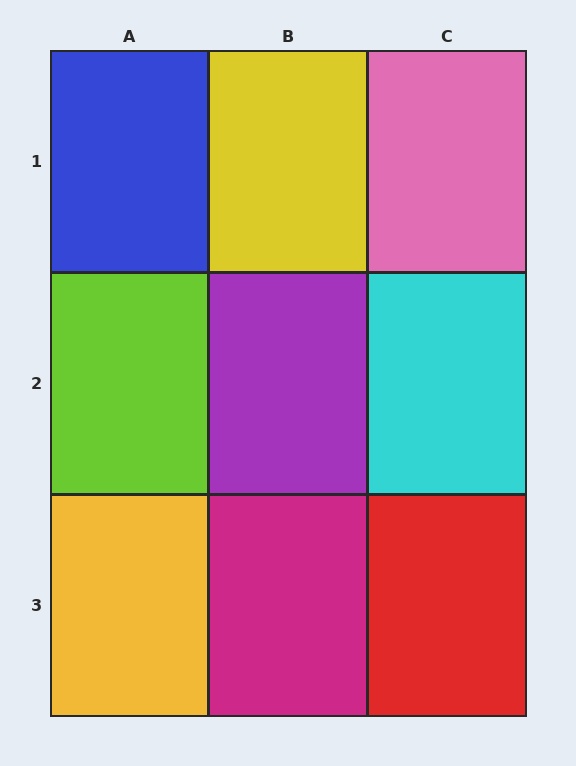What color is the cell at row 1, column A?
Blue.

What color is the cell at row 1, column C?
Pink.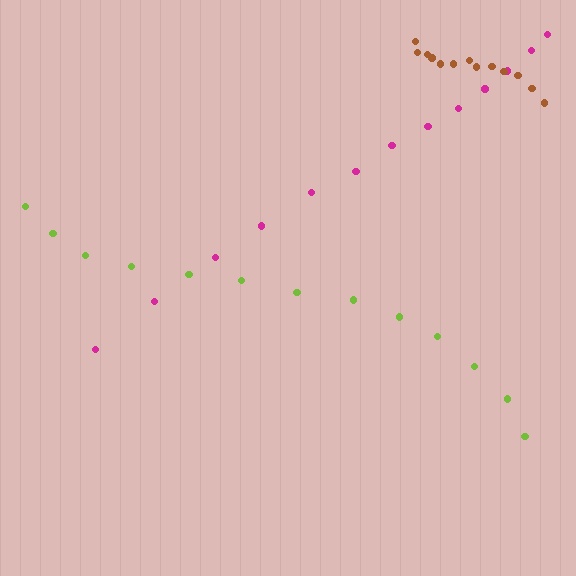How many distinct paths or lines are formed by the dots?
There are 3 distinct paths.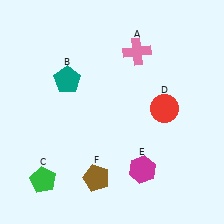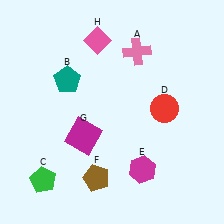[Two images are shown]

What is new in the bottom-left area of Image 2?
A magenta square (G) was added in the bottom-left area of Image 2.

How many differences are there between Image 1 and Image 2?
There are 2 differences between the two images.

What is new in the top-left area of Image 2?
A pink diamond (H) was added in the top-left area of Image 2.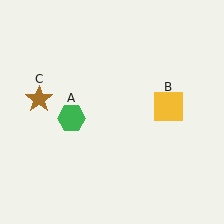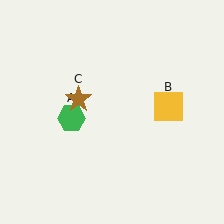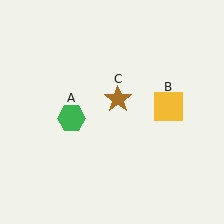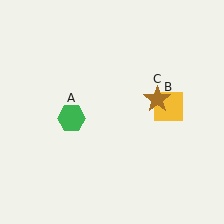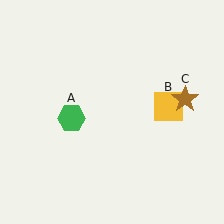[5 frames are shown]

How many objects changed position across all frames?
1 object changed position: brown star (object C).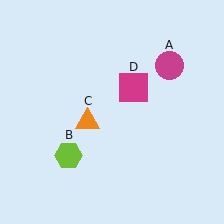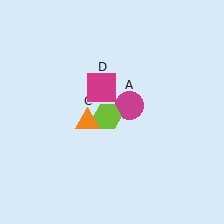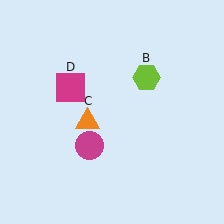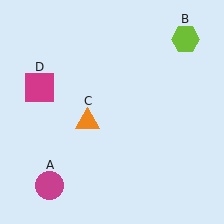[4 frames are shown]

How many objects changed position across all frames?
3 objects changed position: magenta circle (object A), lime hexagon (object B), magenta square (object D).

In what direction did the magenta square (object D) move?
The magenta square (object D) moved left.